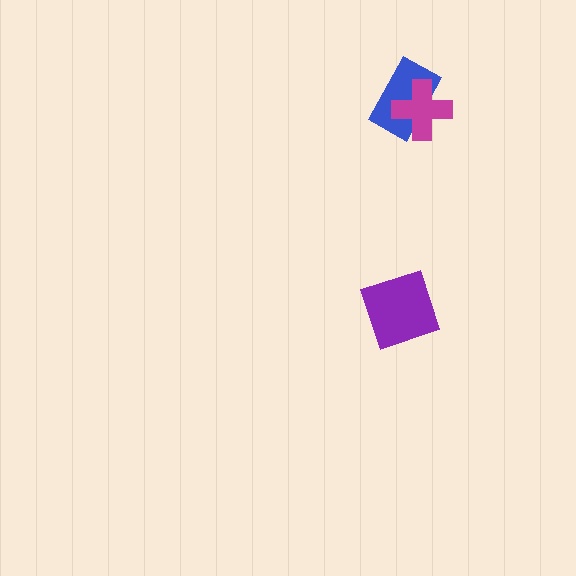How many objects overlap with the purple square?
0 objects overlap with the purple square.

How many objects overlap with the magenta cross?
1 object overlaps with the magenta cross.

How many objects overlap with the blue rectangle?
1 object overlaps with the blue rectangle.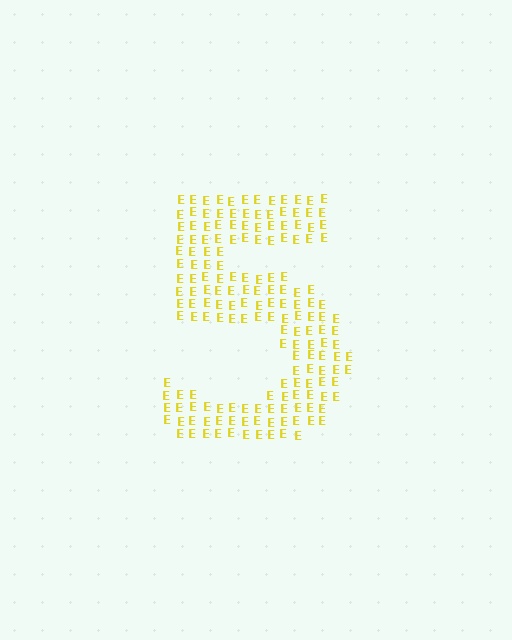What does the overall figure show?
The overall figure shows the digit 5.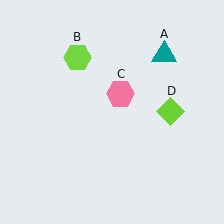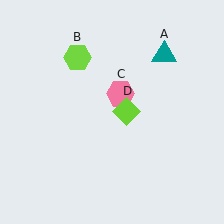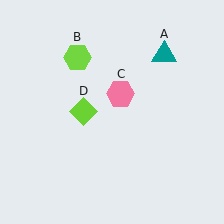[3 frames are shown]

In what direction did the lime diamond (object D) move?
The lime diamond (object D) moved left.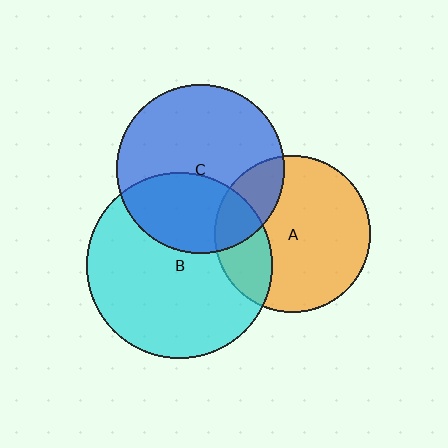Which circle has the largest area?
Circle B (cyan).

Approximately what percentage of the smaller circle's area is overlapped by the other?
Approximately 25%.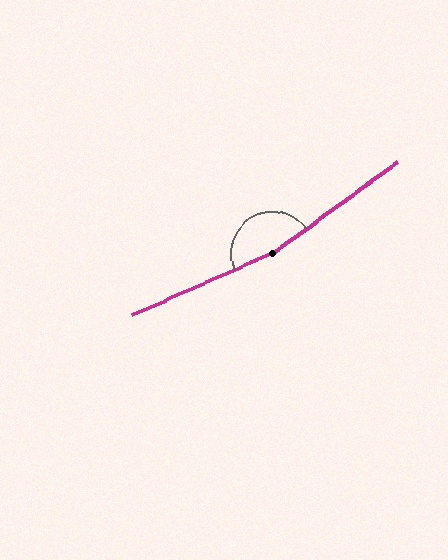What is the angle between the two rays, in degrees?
Approximately 168 degrees.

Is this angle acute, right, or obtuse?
It is obtuse.